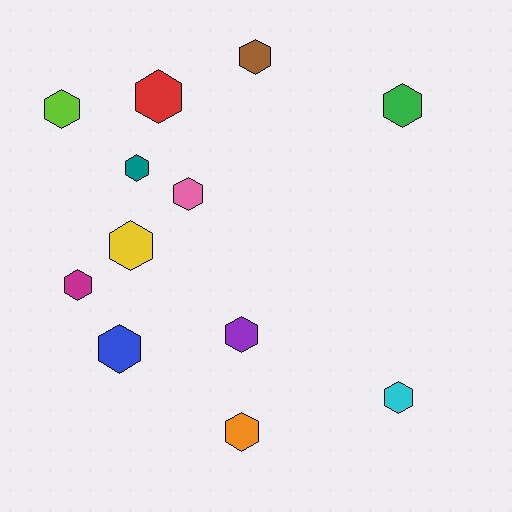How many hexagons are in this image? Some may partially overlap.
There are 12 hexagons.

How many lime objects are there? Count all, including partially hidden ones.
There is 1 lime object.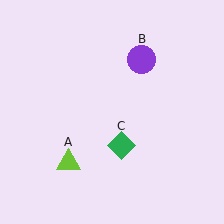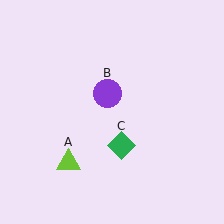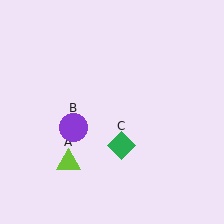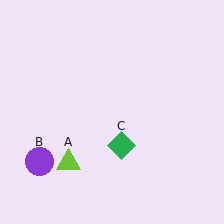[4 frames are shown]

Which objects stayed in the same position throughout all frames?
Lime triangle (object A) and green diamond (object C) remained stationary.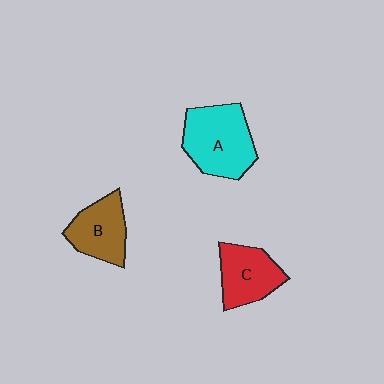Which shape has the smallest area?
Shape B (brown).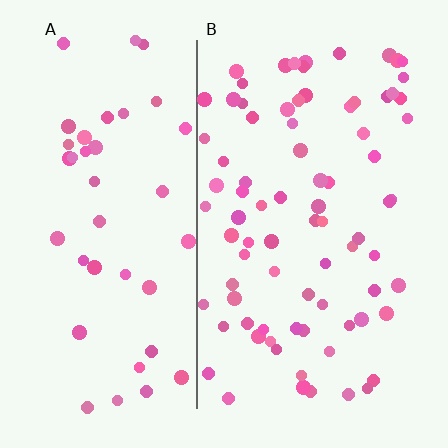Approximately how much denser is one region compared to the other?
Approximately 2.0× — region B over region A.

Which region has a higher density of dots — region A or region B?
B (the right).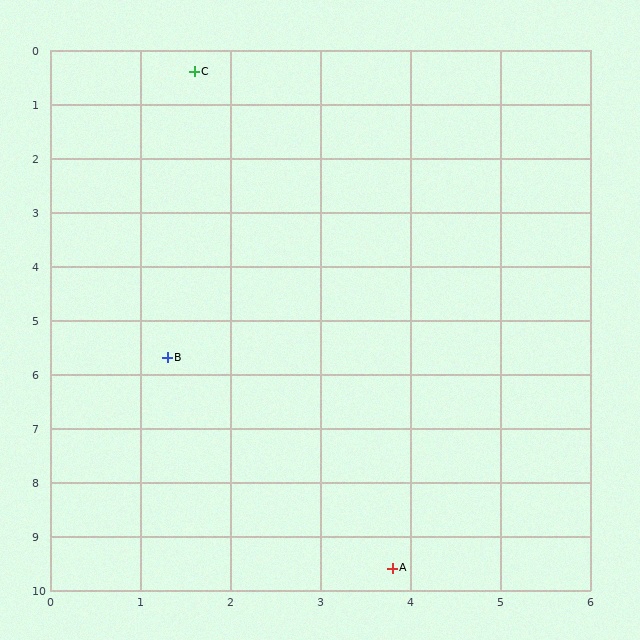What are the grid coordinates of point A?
Point A is at approximately (3.8, 9.6).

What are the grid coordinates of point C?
Point C is at approximately (1.6, 0.4).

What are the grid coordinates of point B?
Point B is at approximately (1.3, 5.7).